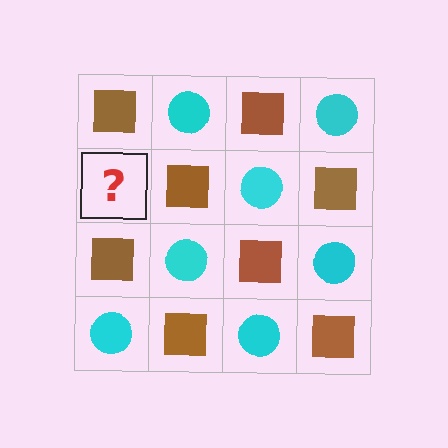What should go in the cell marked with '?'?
The missing cell should contain a cyan circle.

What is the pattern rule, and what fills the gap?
The rule is that it alternates brown square and cyan circle in a checkerboard pattern. The gap should be filled with a cyan circle.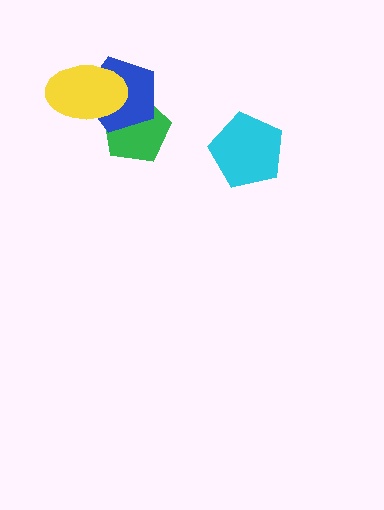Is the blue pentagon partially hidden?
Yes, it is partially covered by another shape.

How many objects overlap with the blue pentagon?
2 objects overlap with the blue pentagon.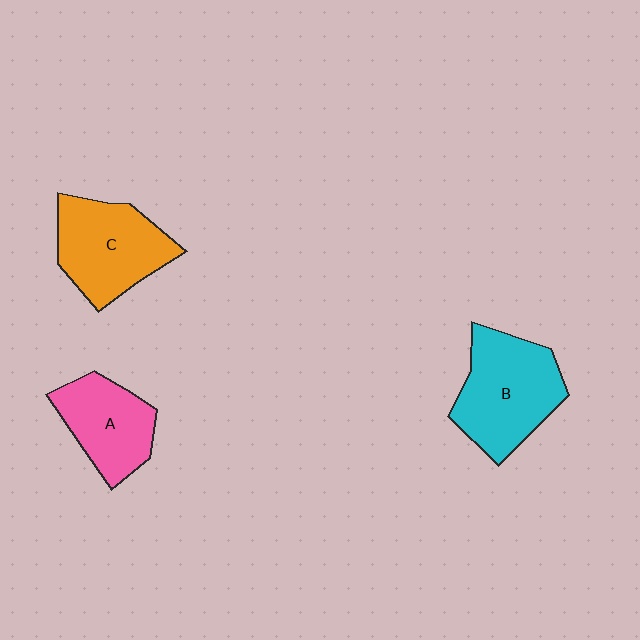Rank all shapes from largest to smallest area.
From largest to smallest: B (cyan), C (orange), A (pink).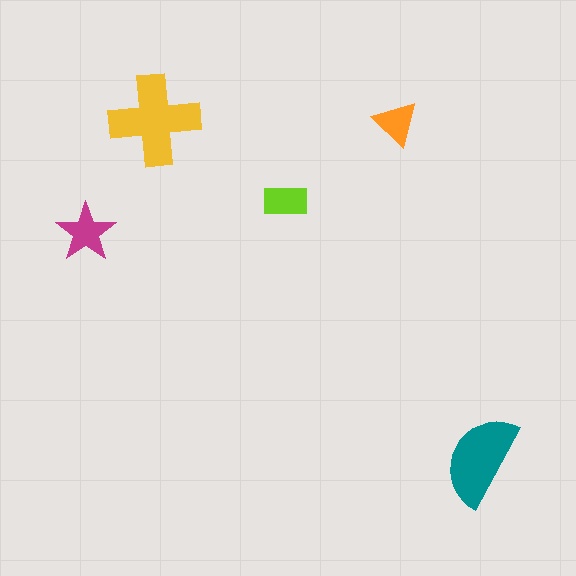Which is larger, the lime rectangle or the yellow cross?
The yellow cross.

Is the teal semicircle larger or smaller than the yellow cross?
Smaller.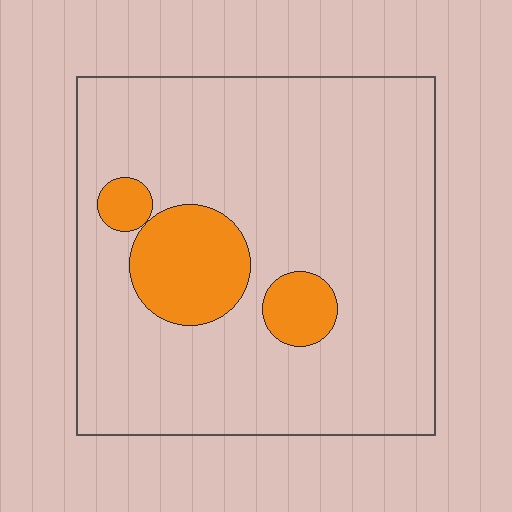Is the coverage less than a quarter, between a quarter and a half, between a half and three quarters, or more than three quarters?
Less than a quarter.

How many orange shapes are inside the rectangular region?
3.